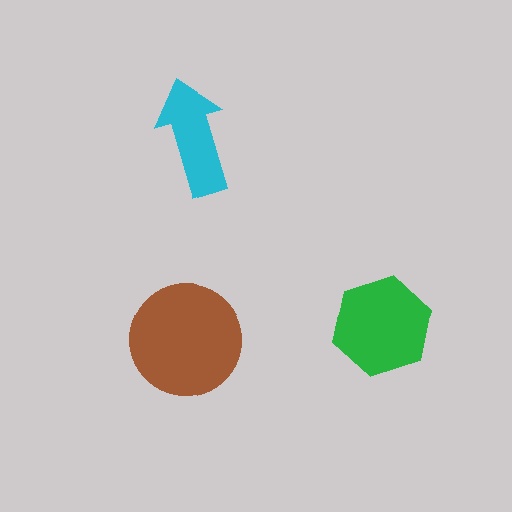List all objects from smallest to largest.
The cyan arrow, the green hexagon, the brown circle.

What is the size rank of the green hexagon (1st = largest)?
2nd.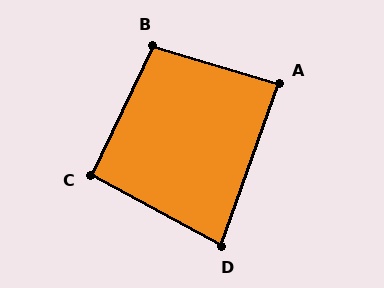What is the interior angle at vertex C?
Approximately 93 degrees (approximately right).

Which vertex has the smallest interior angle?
D, at approximately 81 degrees.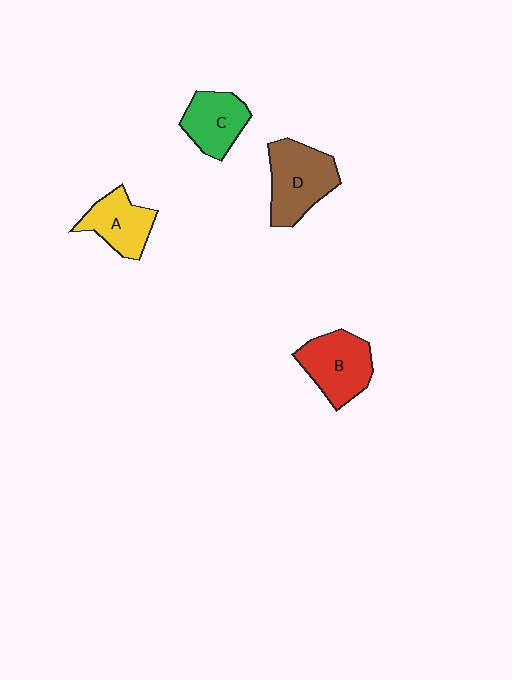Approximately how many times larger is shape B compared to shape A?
Approximately 1.2 times.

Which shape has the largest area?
Shape D (brown).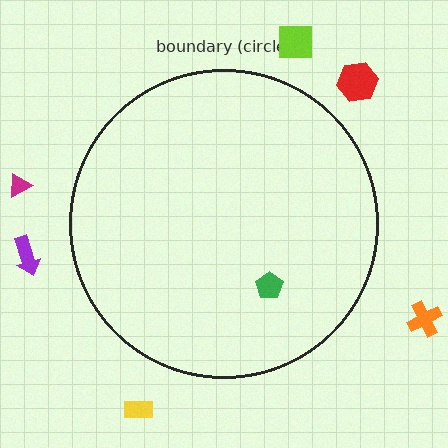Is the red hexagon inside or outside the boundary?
Outside.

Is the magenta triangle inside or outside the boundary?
Outside.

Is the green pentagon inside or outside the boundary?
Inside.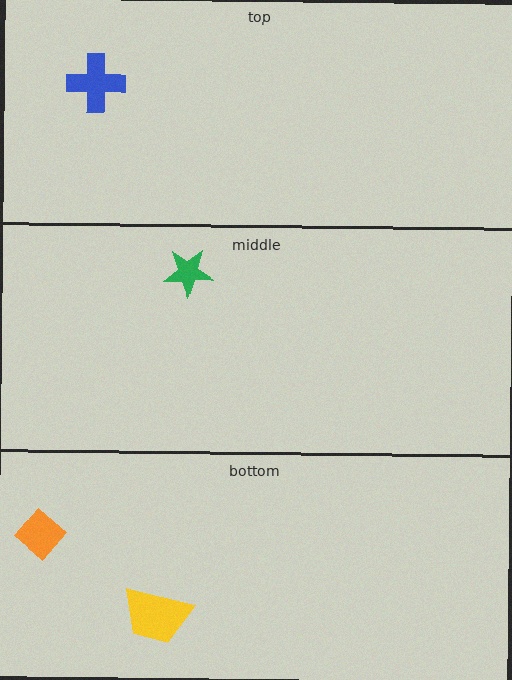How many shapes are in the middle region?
1.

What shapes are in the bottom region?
The yellow trapezoid, the orange diamond.